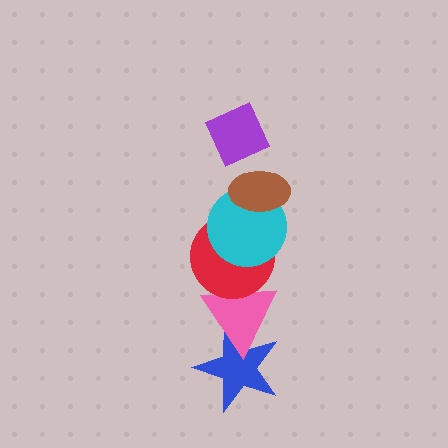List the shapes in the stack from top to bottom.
From top to bottom: the purple diamond, the brown ellipse, the cyan circle, the red circle, the pink triangle, the blue star.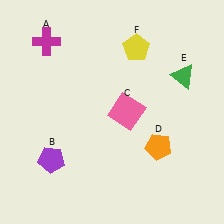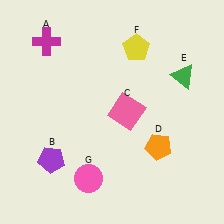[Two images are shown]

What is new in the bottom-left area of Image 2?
A pink circle (G) was added in the bottom-left area of Image 2.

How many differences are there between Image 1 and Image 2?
There is 1 difference between the two images.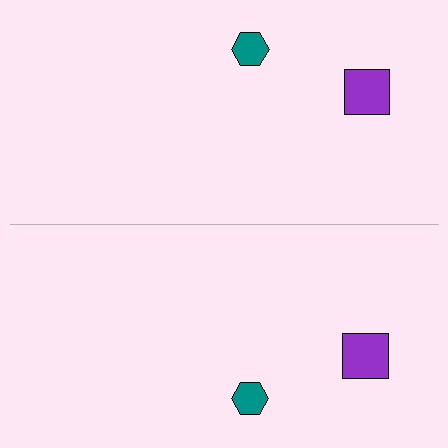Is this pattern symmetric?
Yes, this pattern has bilateral (reflection) symmetry.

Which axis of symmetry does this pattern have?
The pattern has a horizontal axis of symmetry running through the center of the image.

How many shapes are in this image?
There are 4 shapes in this image.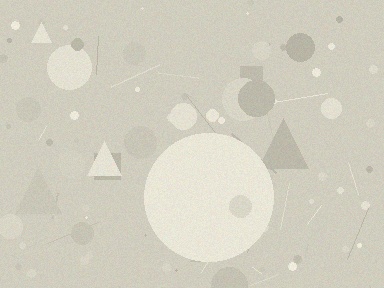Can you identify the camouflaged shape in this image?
The camouflaged shape is a circle.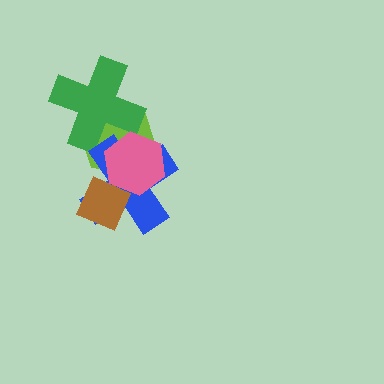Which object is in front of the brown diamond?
The pink hexagon is in front of the brown diamond.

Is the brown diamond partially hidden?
Yes, it is partially covered by another shape.